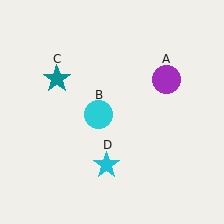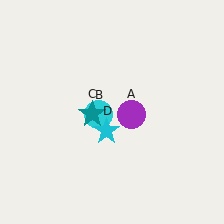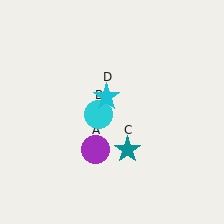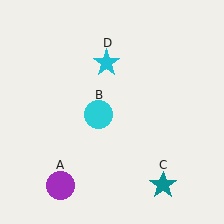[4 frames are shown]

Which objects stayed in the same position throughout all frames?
Cyan circle (object B) remained stationary.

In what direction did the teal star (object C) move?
The teal star (object C) moved down and to the right.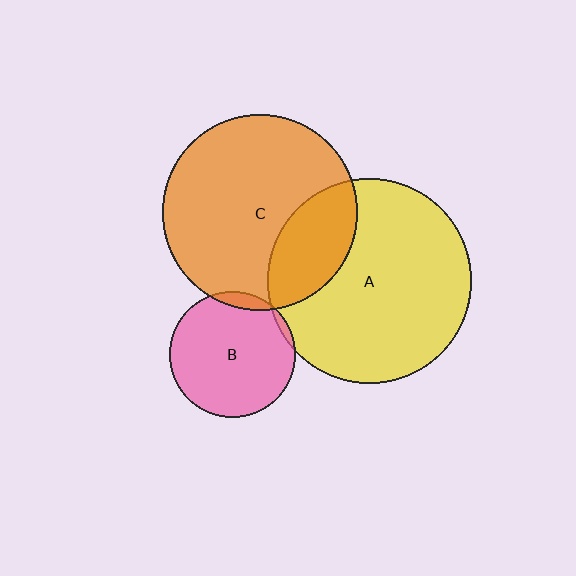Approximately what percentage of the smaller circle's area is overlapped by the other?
Approximately 5%.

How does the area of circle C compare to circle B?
Approximately 2.4 times.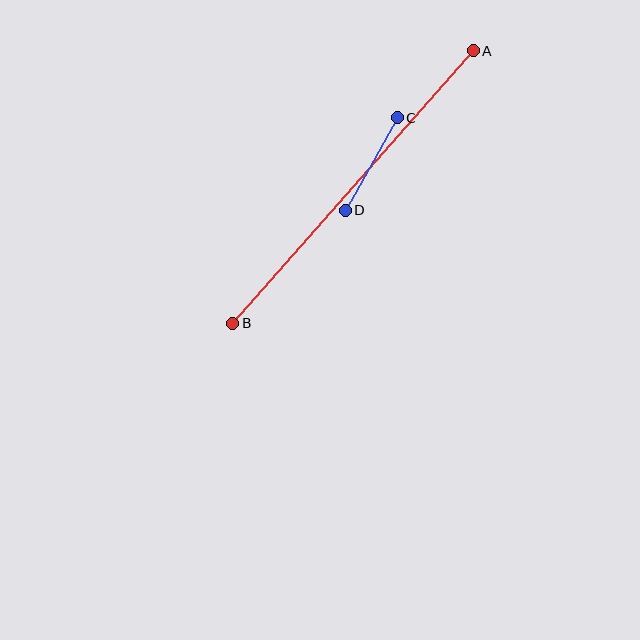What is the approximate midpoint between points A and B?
The midpoint is at approximately (353, 187) pixels.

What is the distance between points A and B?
The distance is approximately 364 pixels.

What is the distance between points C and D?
The distance is approximately 106 pixels.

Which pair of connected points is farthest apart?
Points A and B are farthest apart.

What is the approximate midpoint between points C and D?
The midpoint is at approximately (371, 164) pixels.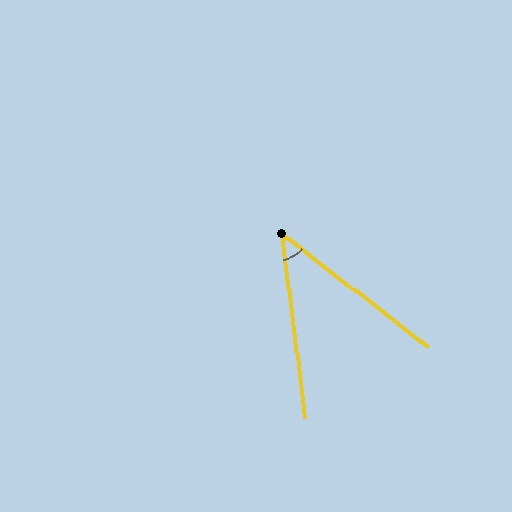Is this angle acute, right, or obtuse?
It is acute.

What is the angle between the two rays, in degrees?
Approximately 45 degrees.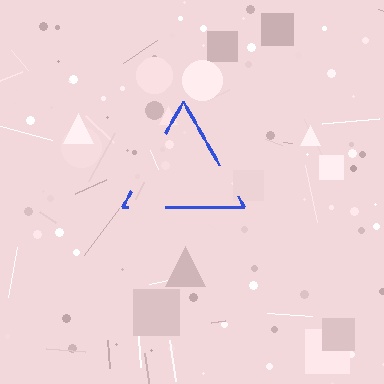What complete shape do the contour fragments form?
The contour fragments form a triangle.